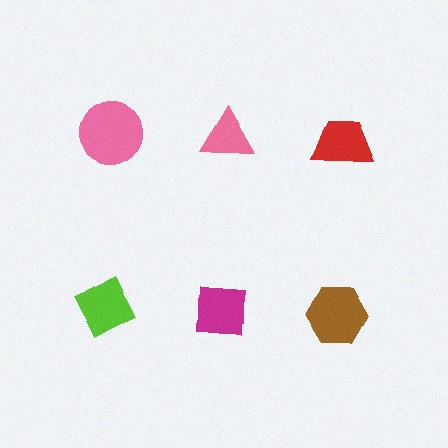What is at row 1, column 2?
A pink triangle.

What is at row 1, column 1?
A pink circle.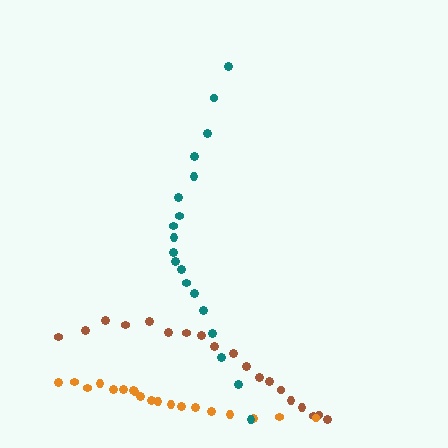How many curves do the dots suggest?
There are 3 distinct paths.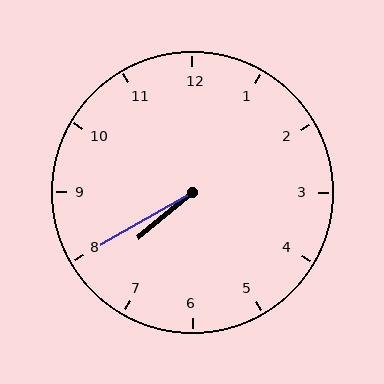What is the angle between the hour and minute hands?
Approximately 10 degrees.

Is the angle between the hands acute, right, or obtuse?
It is acute.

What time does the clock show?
7:40.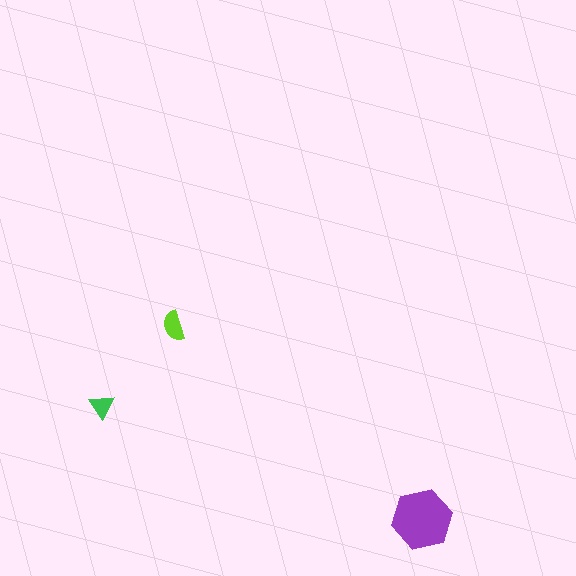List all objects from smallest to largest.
The green triangle, the lime semicircle, the purple hexagon.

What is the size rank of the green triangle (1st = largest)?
3rd.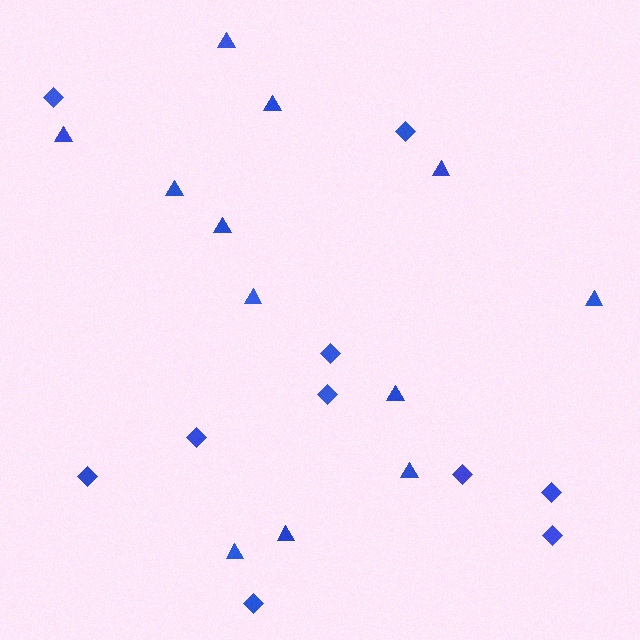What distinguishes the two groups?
There are 2 groups: one group of triangles (12) and one group of diamonds (10).